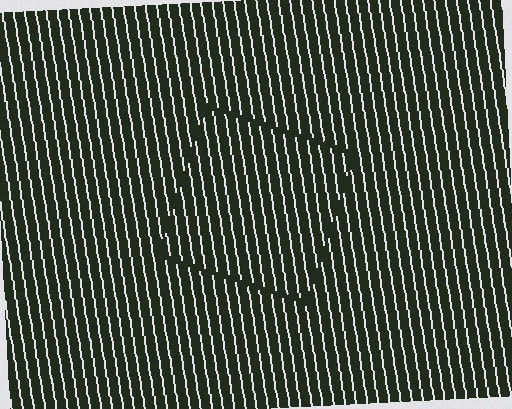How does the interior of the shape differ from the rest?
The interior of the shape contains the same grating, shifted by half a period — the contour is defined by the phase discontinuity where line-ends from the inner and outer gratings abut.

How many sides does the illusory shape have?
4 sides — the line-ends trace a square.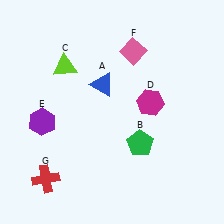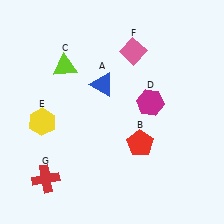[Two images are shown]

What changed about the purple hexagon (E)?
In Image 1, E is purple. In Image 2, it changed to yellow.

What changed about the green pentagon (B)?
In Image 1, B is green. In Image 2, it changed to red.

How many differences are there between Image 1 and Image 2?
There are 2 differences between the two images.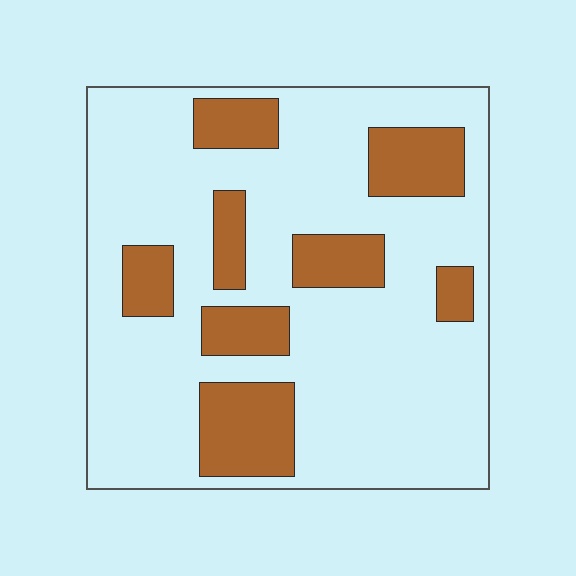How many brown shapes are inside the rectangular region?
8.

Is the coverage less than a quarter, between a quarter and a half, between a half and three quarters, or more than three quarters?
Less than a quarter.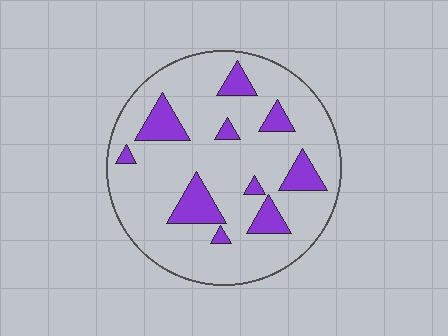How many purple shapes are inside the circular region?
10.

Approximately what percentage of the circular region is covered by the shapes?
Approximately 15%.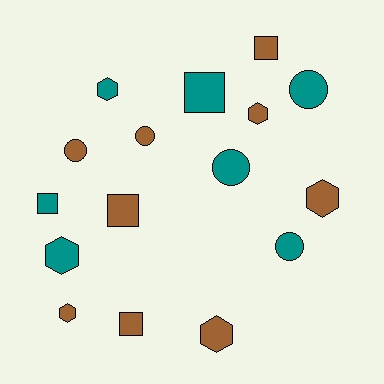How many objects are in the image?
There are 16 objects.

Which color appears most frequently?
Brown, with 9 objects.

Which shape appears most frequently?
Hexagon, with 6 objects.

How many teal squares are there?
There are 2 teal squares.